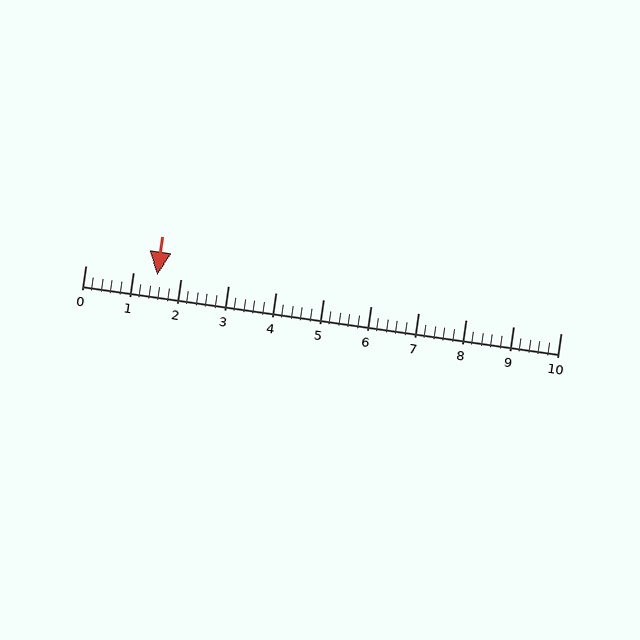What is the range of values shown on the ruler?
The ruler shows values from 0 to 10.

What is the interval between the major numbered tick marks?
The major tick marks are spaced 1 units apart.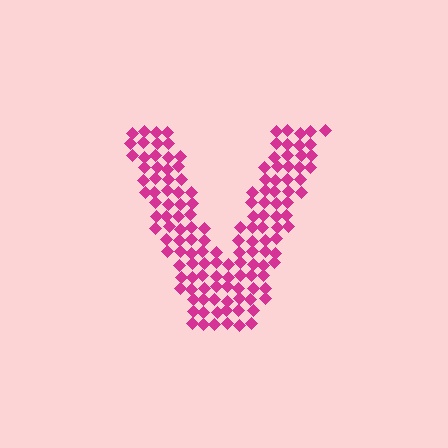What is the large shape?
The large shape is the letter V.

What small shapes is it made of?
It is made of small diamonds.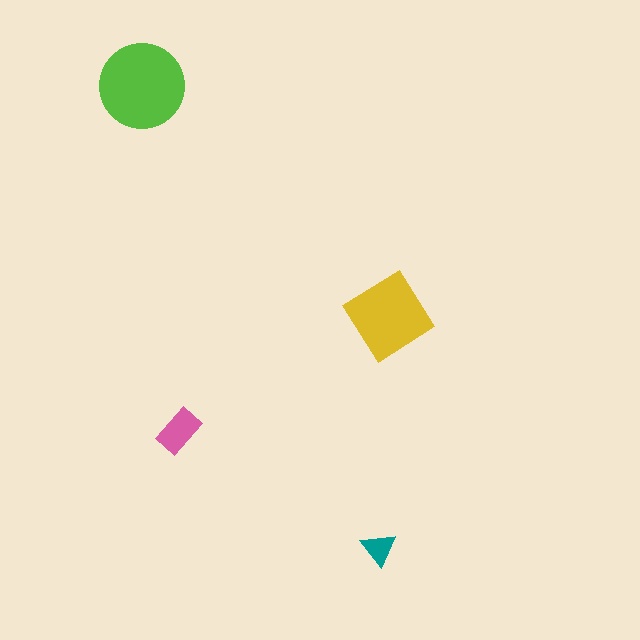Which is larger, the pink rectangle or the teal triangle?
The pink rectangle.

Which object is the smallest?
The teal triangle.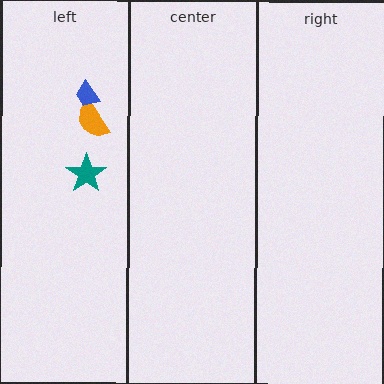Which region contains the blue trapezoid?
The left region.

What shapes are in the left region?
The orange semicircle, the blue trapezoid, the teal star.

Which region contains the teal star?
The left region.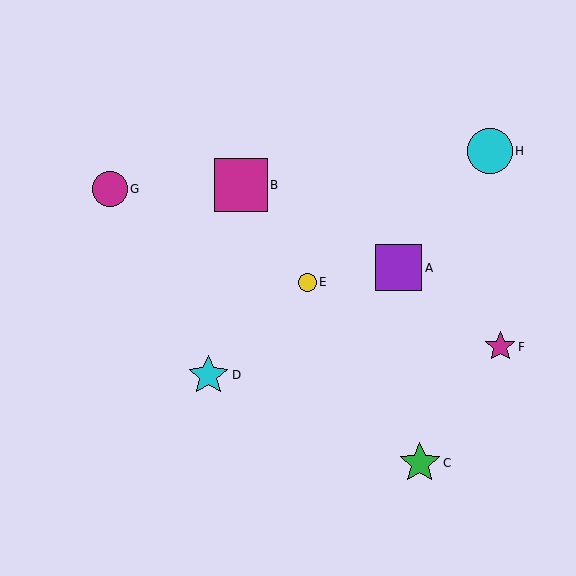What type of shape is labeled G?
Shape G is a magenta circle.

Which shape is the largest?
The magenta square (labeled B) is the largest.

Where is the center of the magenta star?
The center of the magenta star is at (500, 347).